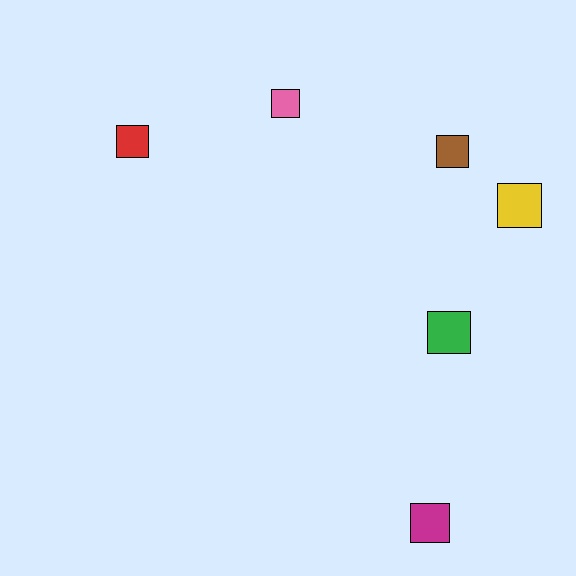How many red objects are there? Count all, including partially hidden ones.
There is 1 red object.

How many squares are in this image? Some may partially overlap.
There are 6 squares.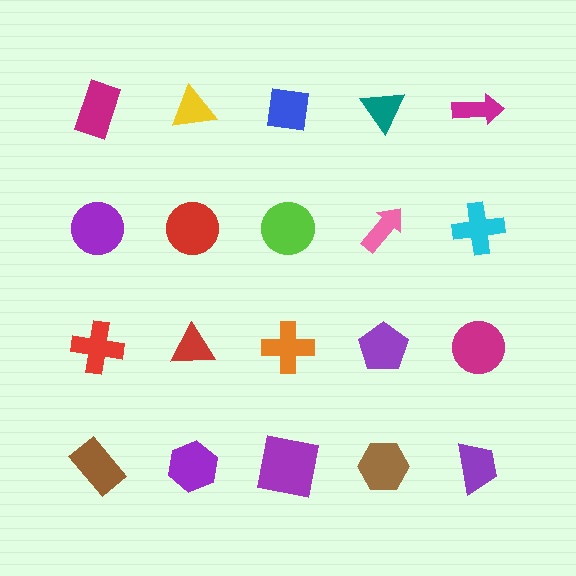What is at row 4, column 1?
A brown rectangle.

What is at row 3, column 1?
A red cross.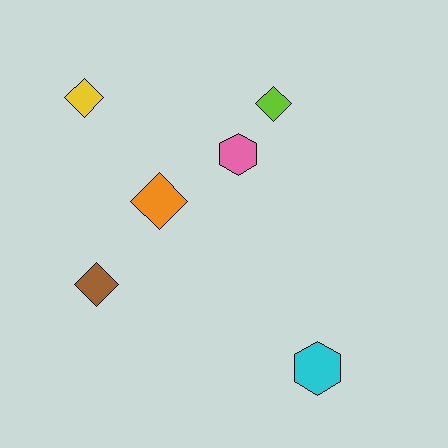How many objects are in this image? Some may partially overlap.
There are 6 objects.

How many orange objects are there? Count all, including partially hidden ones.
There is 1 orange object.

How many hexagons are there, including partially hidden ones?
There are 2 hexagons.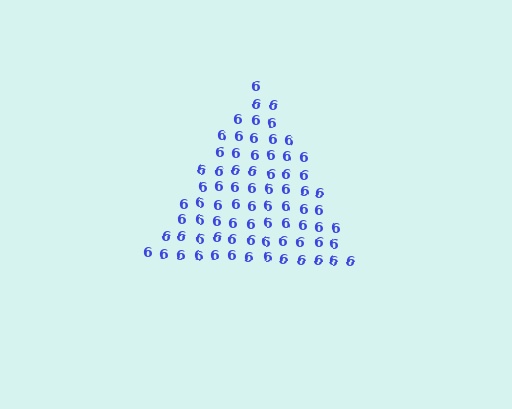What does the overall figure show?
The overall figure shows a triangle.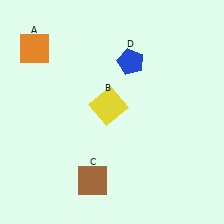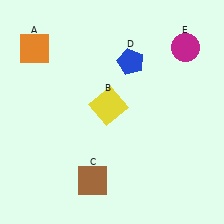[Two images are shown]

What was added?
A magenta circle (E) was added in Image 2.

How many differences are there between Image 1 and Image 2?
There is 1 difference between the two images.